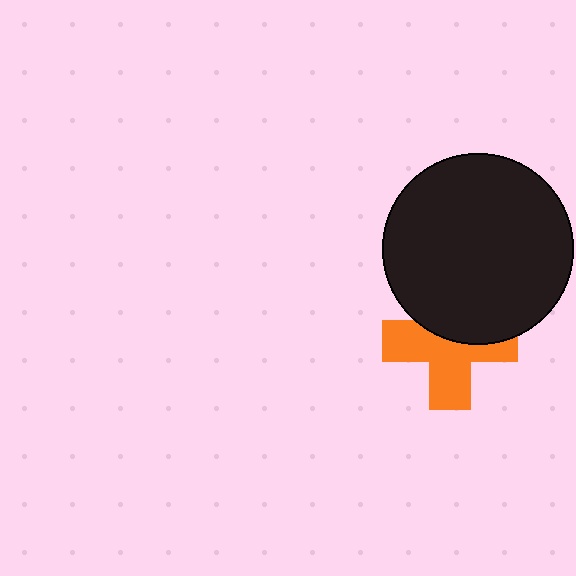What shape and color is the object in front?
The object in front is a black circle.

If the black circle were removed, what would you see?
You would see the complete orange cross.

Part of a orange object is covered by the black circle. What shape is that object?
It is a cross.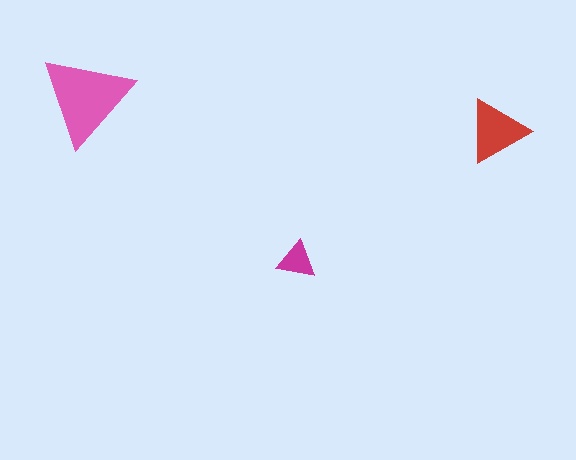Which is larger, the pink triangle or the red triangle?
The pink one.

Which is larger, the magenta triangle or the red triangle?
The red one.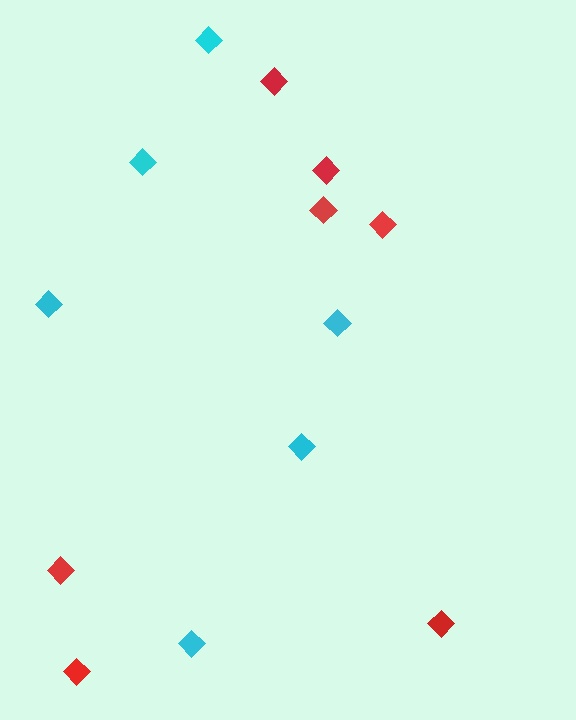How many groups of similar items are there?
There are 2 groups: one group of cyan diamonds (6) and one group of red diamonds (7).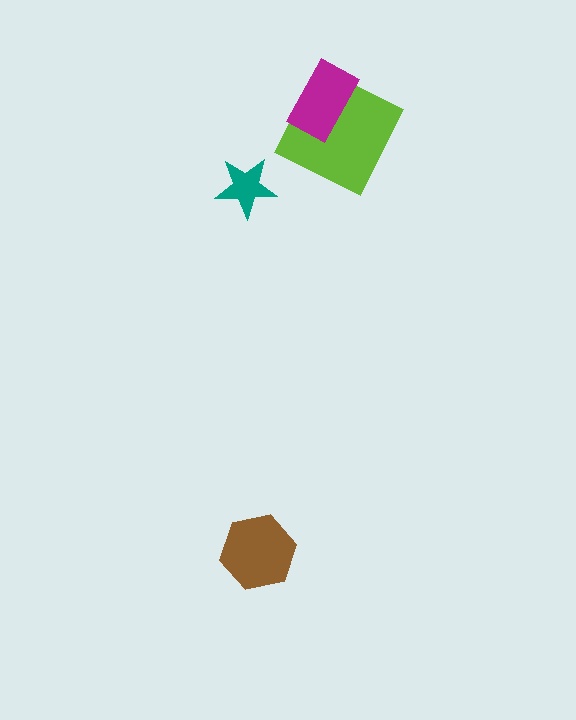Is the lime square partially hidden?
Yes, it is partially covered by another shape.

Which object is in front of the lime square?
The magenta rectangle is in front of the lime square.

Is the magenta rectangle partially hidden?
No, no other shape covers it.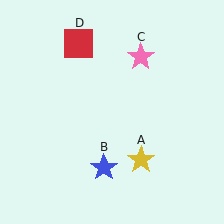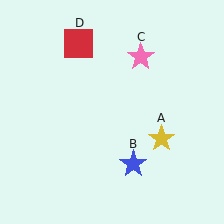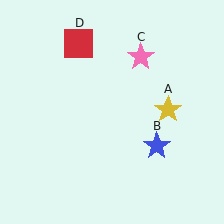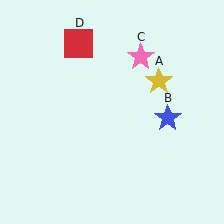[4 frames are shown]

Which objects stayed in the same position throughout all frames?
Pink star (object C) and red square (object D) remained stationary.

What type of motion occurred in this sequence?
The yellow star (object A), blue star (object B) rotated counterclockwise around the center of the scene.